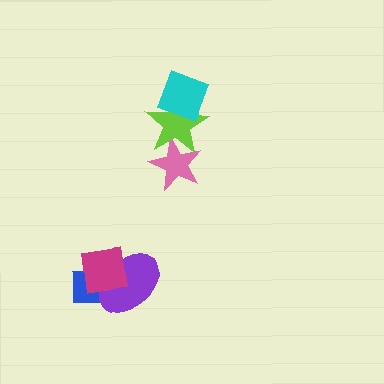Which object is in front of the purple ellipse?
The magenta square is in front of the purple ellipse.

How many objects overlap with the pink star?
1 object overlaps with the pink star.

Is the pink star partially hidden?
Yes, it is partially covered by another shape.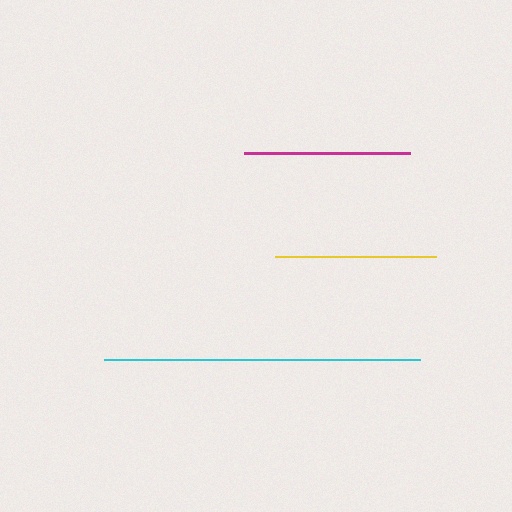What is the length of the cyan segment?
The cyan segment is approximately 316 pixels long.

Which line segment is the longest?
The cyan line is the longest at approximately 316 pixels.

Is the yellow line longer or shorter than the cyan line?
The cyan line is longer than the yellow line.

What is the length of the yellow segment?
The yellow segment is approximately 161 pixels long.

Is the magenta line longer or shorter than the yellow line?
The magenta line is longer than the yellow line.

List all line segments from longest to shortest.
From longest to shortest: cyan, magenta, yellow.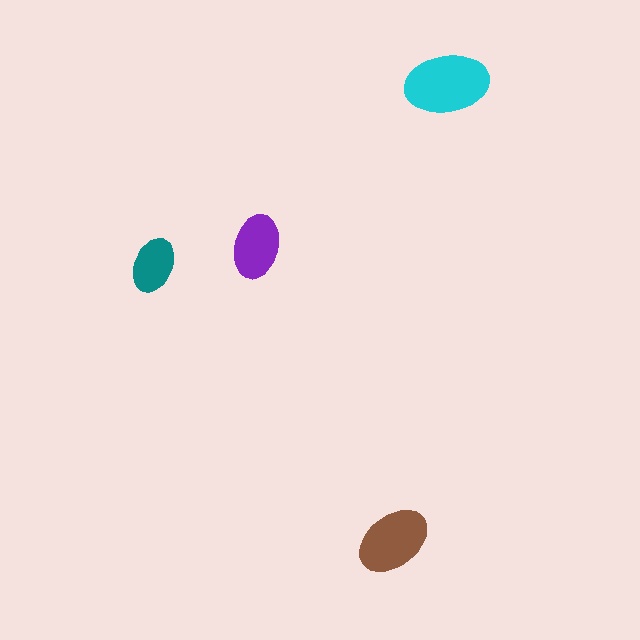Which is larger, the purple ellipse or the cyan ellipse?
The cyan one.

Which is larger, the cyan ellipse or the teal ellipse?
The cyan one.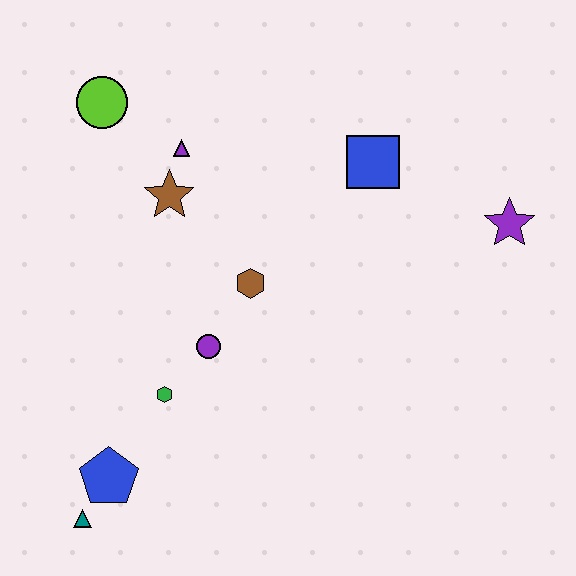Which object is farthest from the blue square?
The teal triangle is farthest from the blue square.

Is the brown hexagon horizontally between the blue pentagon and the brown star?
No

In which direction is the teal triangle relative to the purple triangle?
The teal triangle is below the purple triangle.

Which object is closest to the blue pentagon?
The teal triangle is closest to the blue pentagon.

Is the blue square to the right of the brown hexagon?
Yes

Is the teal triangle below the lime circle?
Yes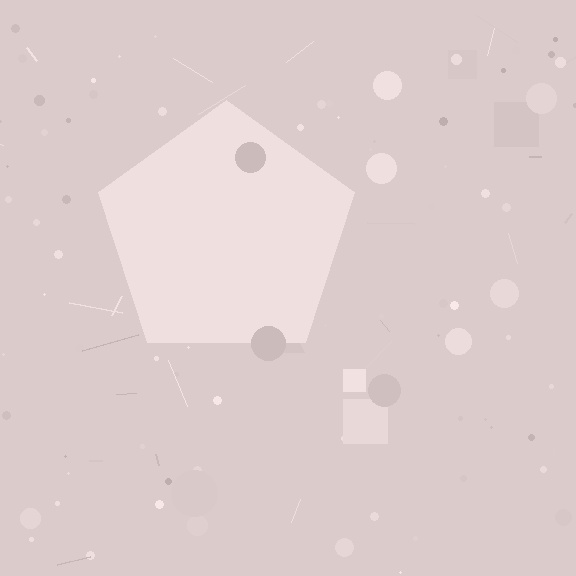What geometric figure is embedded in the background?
A pentagon is embedded in the background.